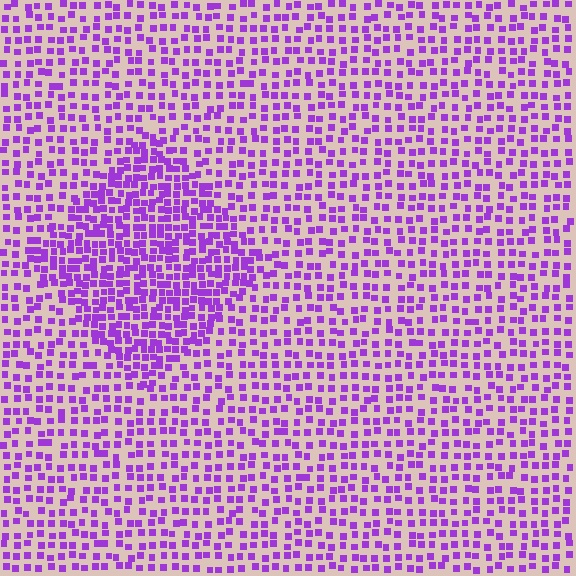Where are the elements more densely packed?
The elements are more densely packed inside the diamond boundary.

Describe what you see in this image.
The image contains small purple elements arranged at two different densities. A diamond-shaped region is visible where the elements are more densely packed than the surrounding area.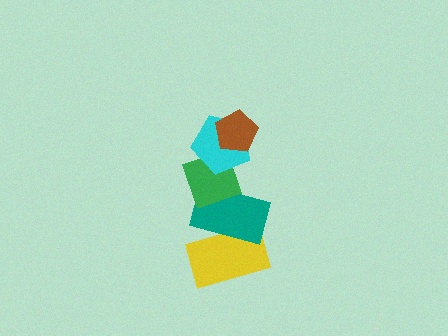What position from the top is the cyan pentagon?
The cyan pentagon is 2nd from the top.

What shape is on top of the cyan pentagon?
The brown pentagon is on top of the cyan pentagon.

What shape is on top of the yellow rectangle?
The teal rectangle is on top of the yellow rectangle.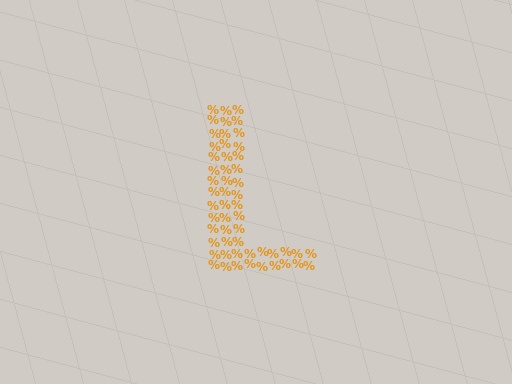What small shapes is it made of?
It is made of small percent signs.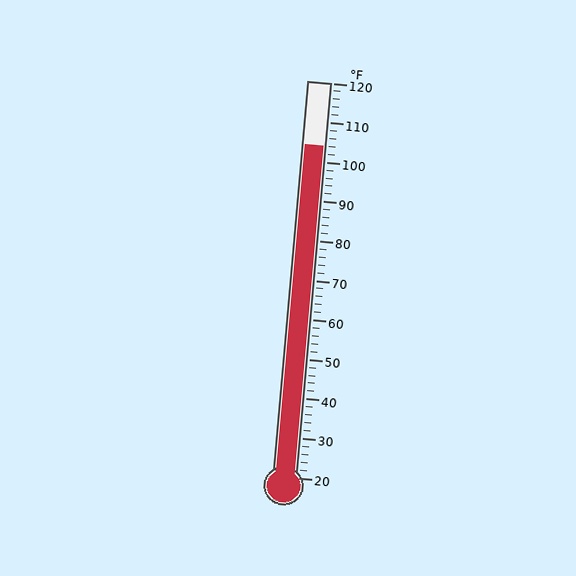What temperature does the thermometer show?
The thermometer shows approximately 104°F.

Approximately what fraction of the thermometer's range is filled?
The thermometer is filled to approximately 85% of its range.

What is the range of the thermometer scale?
The thermometer scale ranges from 20°F to 120°F.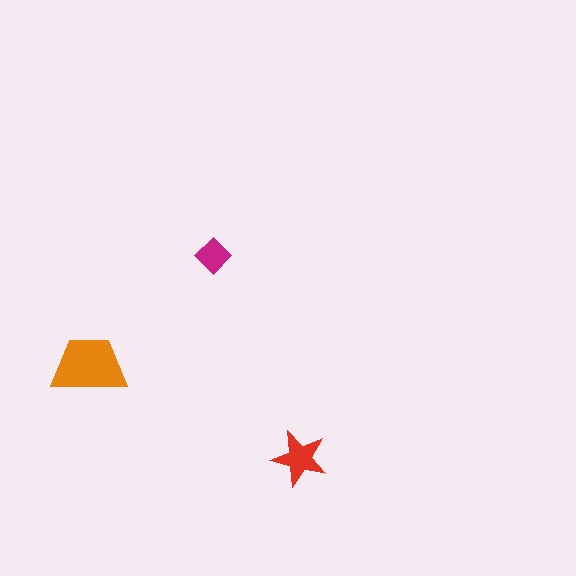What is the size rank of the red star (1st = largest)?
2nd.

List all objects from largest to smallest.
The orange trapezoid, the red star, the magenta diamond.